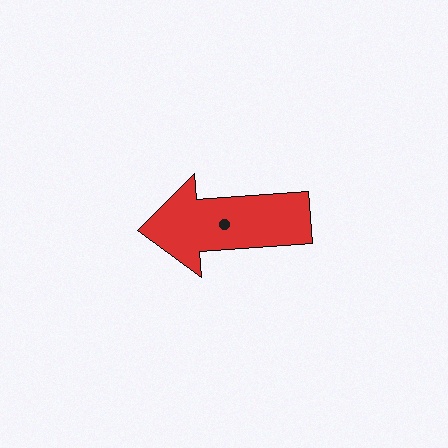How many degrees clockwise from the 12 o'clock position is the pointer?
Approximately 266 degrees.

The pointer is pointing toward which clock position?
Roughly 9 o'clock.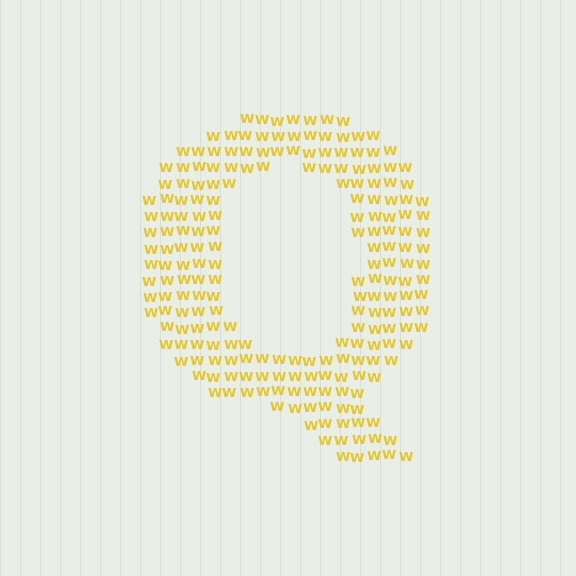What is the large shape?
The large shape is the letter Q.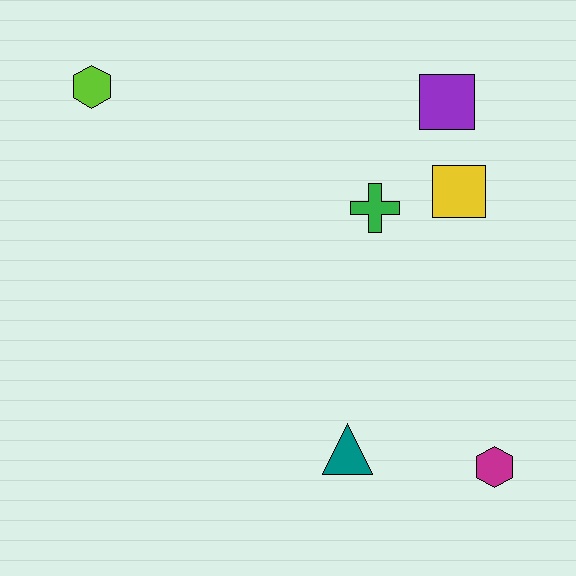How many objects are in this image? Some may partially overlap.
There are 6 objects.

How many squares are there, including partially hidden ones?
There are 2 squares.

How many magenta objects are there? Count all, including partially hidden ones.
There is 1 magenta object.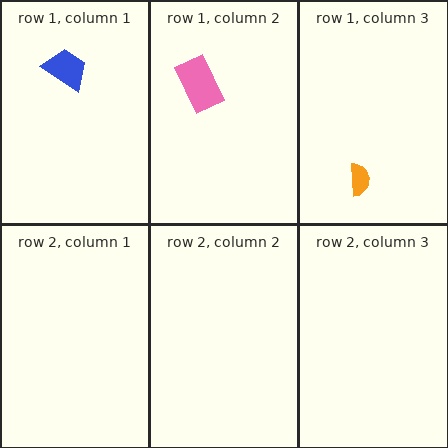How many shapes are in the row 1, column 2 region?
1.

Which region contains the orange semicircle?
The row 1, column 3 region.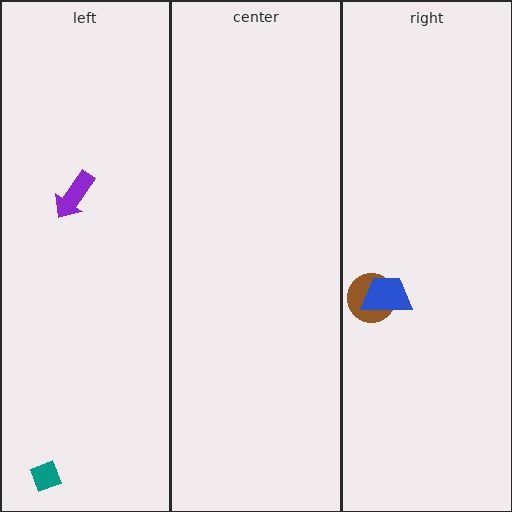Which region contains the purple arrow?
The left region.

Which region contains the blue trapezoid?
The right region.